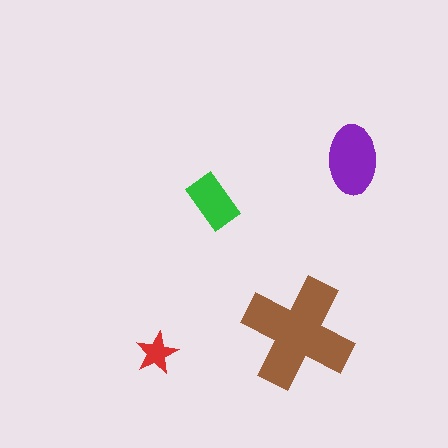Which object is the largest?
The brown cross.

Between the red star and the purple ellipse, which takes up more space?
The purple ellipse.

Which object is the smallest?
The red star.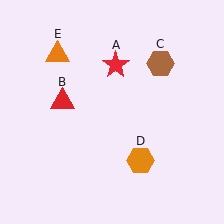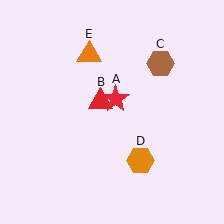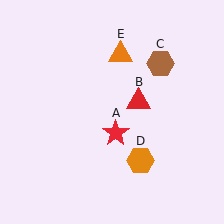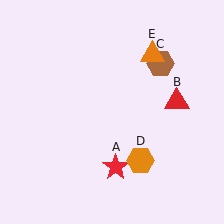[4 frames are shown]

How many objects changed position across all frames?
3 objects changed position: red star (object A), red triangle (object B), orange triangle (object E).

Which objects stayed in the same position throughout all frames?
Brown hexagon (object C) and orange hexagon (object D) remained stationary.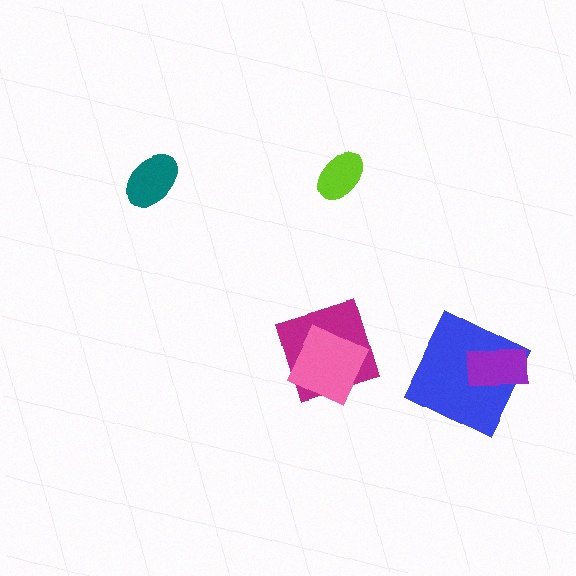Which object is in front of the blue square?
The purple rectangle is in front of the blue square.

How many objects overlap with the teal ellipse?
0 objects overlap with the teal ellipse.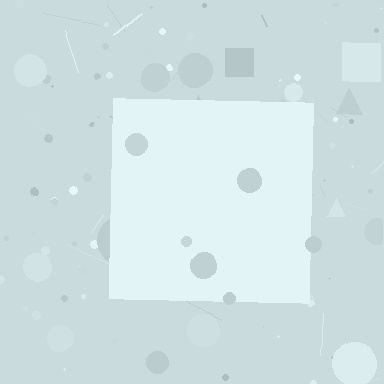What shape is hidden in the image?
A square is hidden in the image.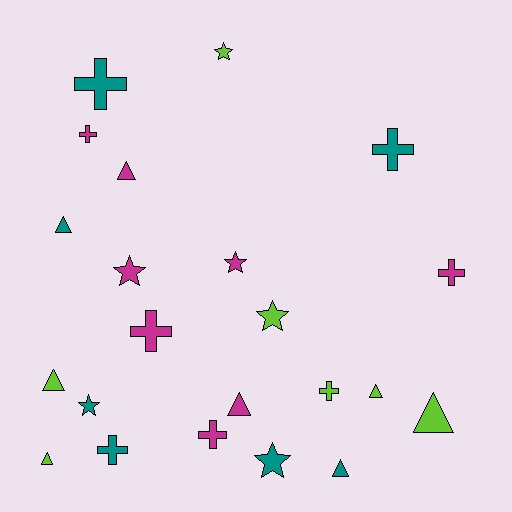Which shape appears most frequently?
Cross, with 8 objects.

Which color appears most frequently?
Magenta, with 8 objects.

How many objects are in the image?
There are 22 objects.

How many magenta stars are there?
There are 2 magenta stars.